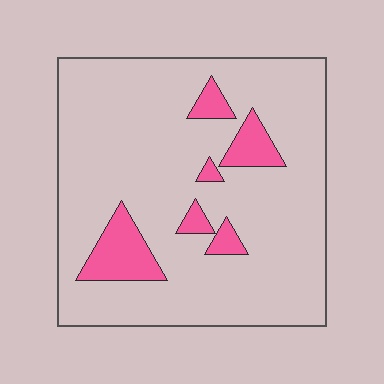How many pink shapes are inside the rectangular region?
6.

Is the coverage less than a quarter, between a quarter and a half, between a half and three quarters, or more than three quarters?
Less than a quarter.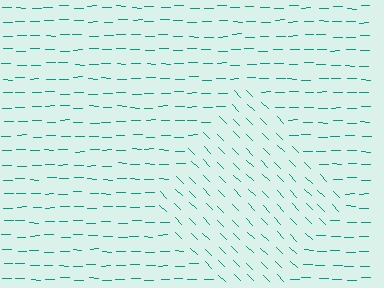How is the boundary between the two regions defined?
The boundary is defined purely by a change in line orientation (approximately 45 degrees difference). All lines are the same color and thickness.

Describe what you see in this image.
The image is filled with small teal line segments. A diamond region in the image has lines oriented differently from the surrounding lines, creating a visible texture boundary.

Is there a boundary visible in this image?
Yes, there is a texture boundary formed by a change in line orientation.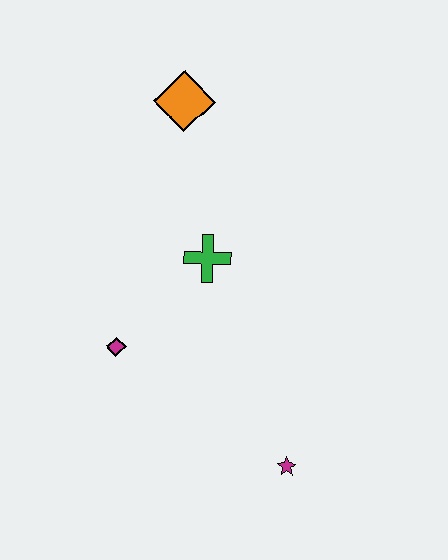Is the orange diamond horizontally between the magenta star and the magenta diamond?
Yes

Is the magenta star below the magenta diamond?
Yes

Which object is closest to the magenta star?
The magenta diamond is closest to the magenta star.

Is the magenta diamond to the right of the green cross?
No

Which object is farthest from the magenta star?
The orange diamond is farthest from the magenta star.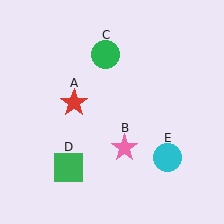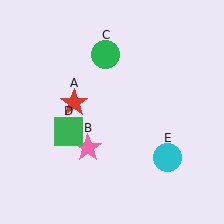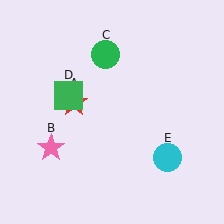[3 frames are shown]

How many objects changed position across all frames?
2 objects changed position: pink star (object B), green square (object D).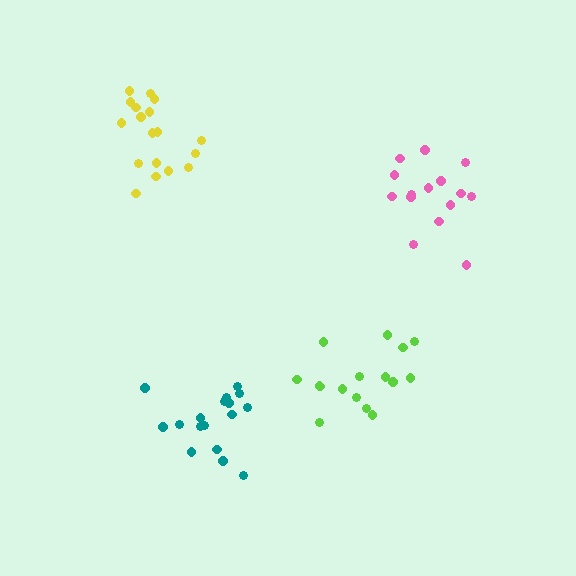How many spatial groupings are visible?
There are 4 spatial groupings.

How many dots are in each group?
Group 1: 18 dots, Group 2: 16 dots, Group 3: 17 dots, Group 4: 15 dots (66 total).